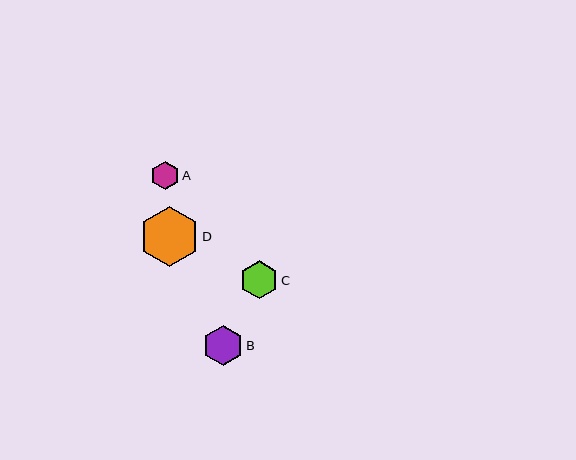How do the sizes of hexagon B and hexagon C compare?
Hexagon B and hexagon C are approximately the same size.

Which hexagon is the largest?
Hexagon D is the largest with a size of approximately 60 pixels.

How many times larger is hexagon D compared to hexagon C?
Hexagon D is approximately 1.6 times the size of hexagon C.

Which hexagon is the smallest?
Hexagon A is the smallest with a size of approximately 28 pixels.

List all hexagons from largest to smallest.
From largest to smallest: D, B, C, A.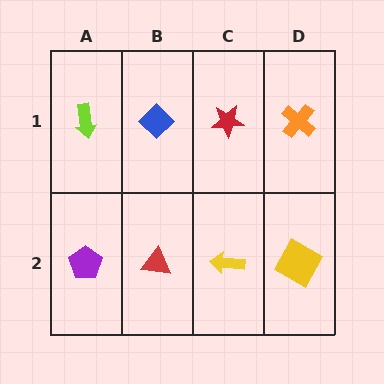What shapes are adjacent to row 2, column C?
A red star (row 1, column C), a red triangle (row 2, column B), a yellow square (row 2, column D).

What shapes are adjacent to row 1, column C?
A yellow arrow (row 2, column C), a blue diamond (row 1, column B), an orange cross (row 1, column D).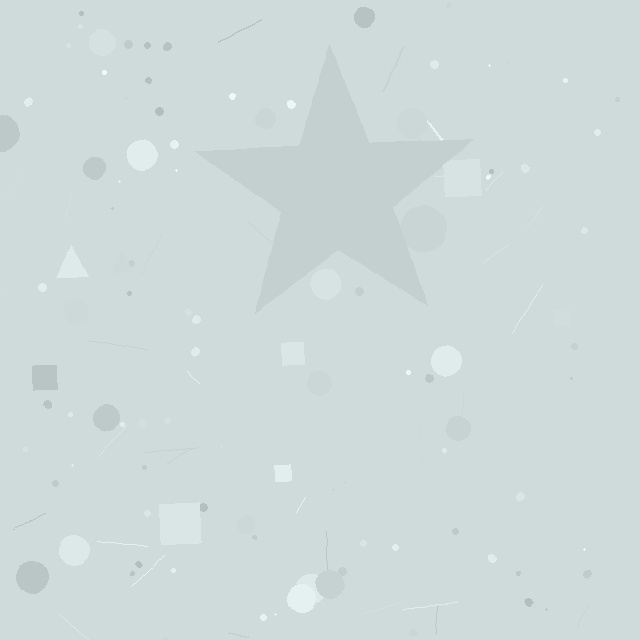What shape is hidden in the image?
A star is hidden in the image.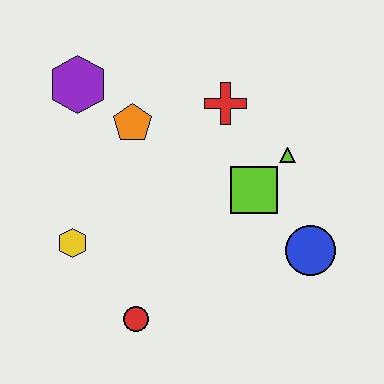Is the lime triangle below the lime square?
No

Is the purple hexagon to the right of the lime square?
No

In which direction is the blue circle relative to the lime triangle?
The blue circle is below the lime triangle.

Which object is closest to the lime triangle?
The lime square is closest to the lime triangle.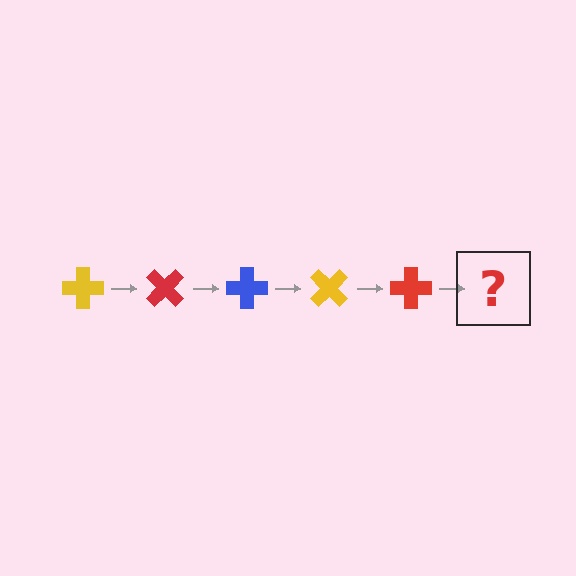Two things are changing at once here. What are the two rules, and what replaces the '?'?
The two rules are that it rotates 45 degrees each step and the color cycles through yellow, red, and blue. The '?' should be a blue cross, rotated 225 degrees from the start.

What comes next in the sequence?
The next element should be a blue cross, rotated 225 degrees from the start.